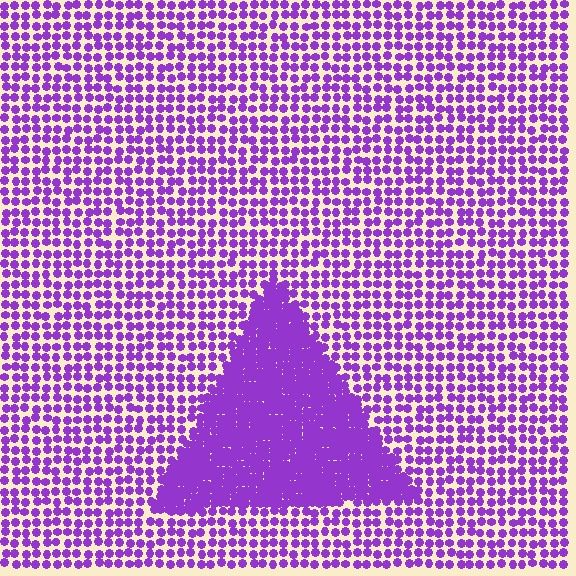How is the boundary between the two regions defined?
The boundary is defined by a change in element density (approximately 2.5x ratio). All elements are the same color, size, and shape.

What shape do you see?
I see a triangle.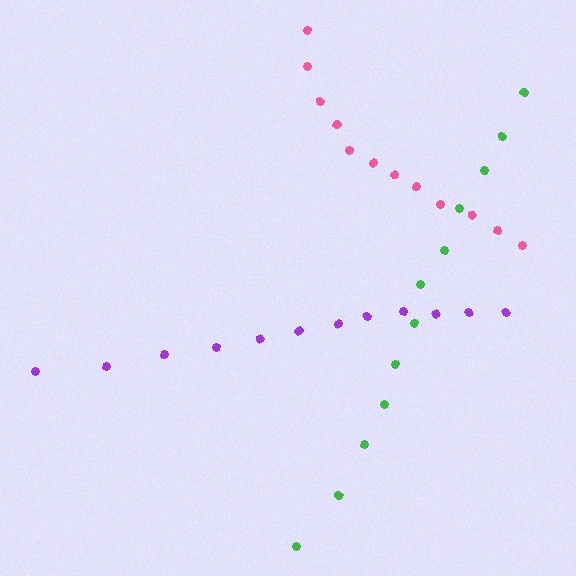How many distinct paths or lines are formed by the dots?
There are 3 distinct paths.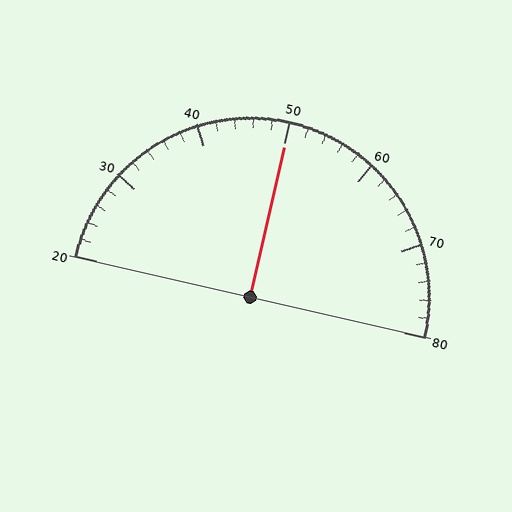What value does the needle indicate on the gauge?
The needle indicates approximately 50.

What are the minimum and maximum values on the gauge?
The gauge ranges from 20 to 80.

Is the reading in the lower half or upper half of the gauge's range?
The reading is in the upper half of the range (20 to 80).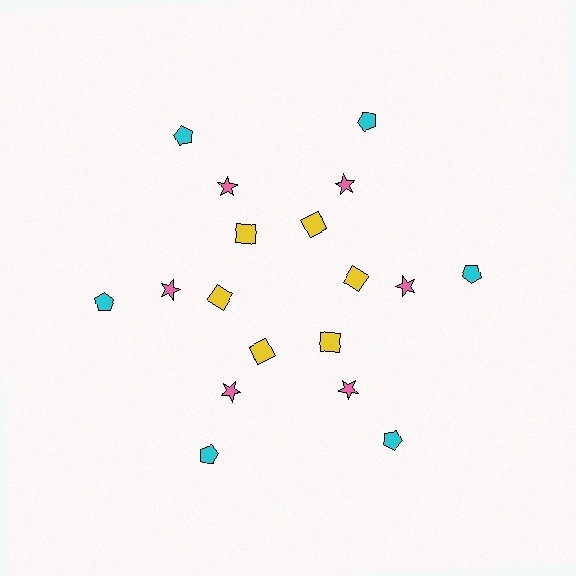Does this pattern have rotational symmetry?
Yes, this pattern has 6-fold rotational symmetry. It looks the same after rotating 60 degrees around the center.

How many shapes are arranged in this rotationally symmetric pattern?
There are 18 shapes, arranged in 6 groups of 3.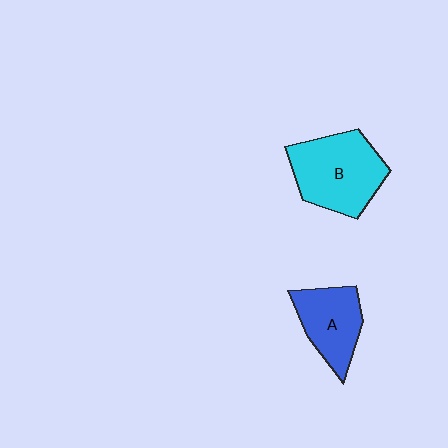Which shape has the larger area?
Shape B (cyan).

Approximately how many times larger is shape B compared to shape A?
Approximately 1.4 times.